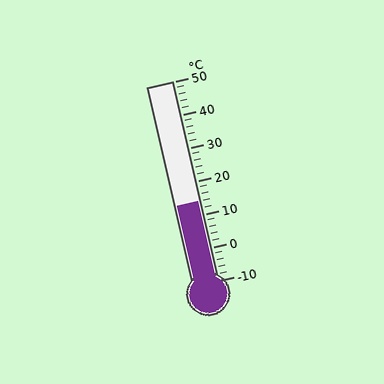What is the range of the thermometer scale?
The thermometer scale ranges from -10°C to 50°C.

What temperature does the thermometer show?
The thermometer shows approximately 14°C.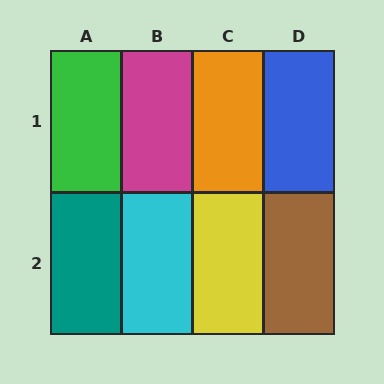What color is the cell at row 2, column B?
Cyan.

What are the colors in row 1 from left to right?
Green, magenta, orange, blue.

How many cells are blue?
1 cell is blue.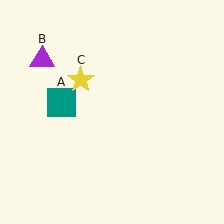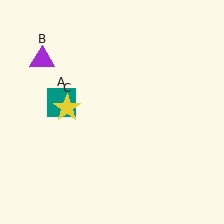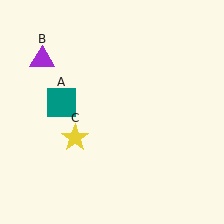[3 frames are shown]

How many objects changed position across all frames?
1 object changed position: yellow star (object C).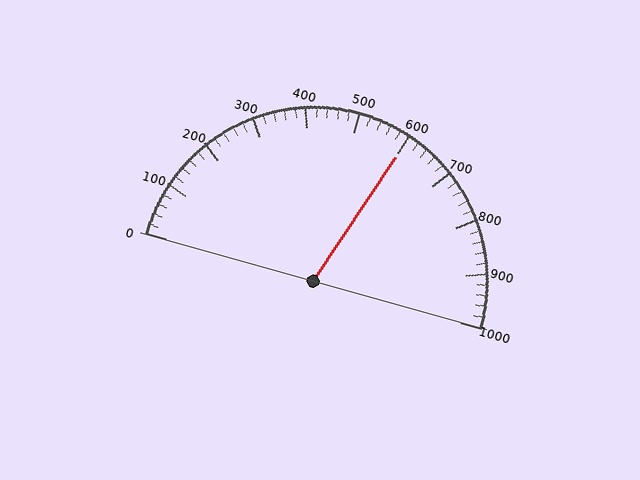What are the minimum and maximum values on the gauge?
The gauge ranges from 0 to 1000.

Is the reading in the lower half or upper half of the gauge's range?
The reading is in the upper half of the range (0 to 1000).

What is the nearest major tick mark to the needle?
The nearest major tick mark is 600.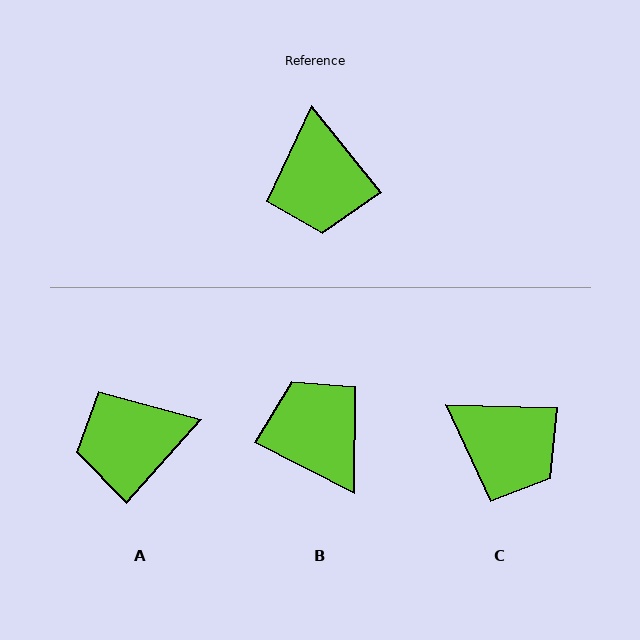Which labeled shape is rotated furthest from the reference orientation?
B, about 155 degrees away.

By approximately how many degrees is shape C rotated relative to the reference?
Approximately 50 degrees counter-clockwise.